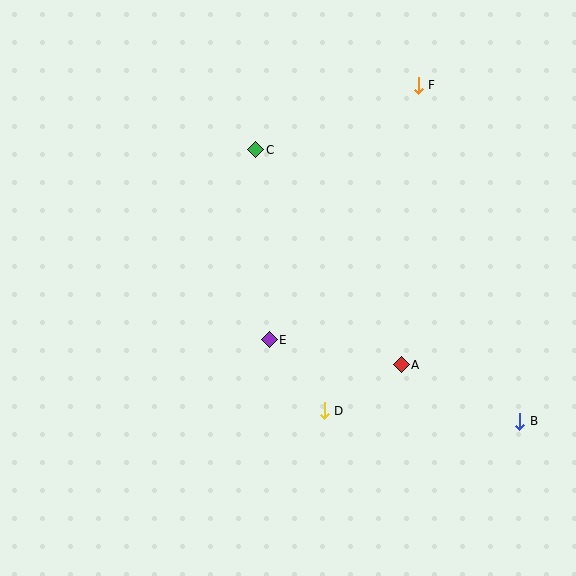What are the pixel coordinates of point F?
Point F is at (418, 85).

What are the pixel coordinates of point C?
Point C is at (256, 150).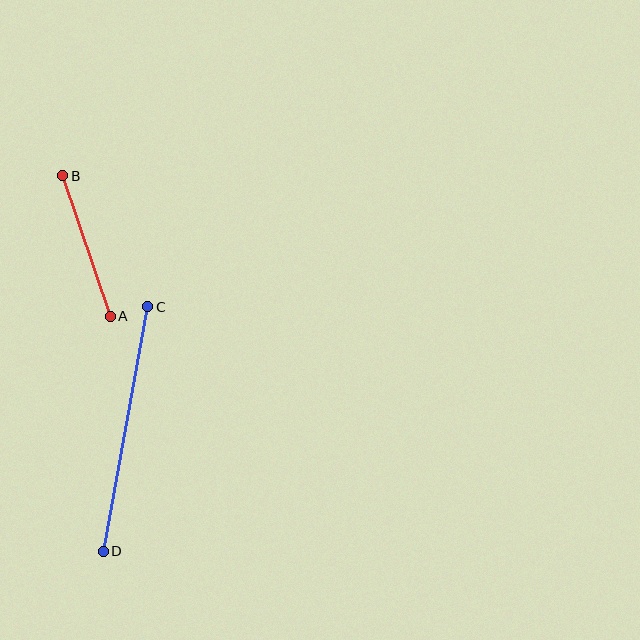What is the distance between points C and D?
The distance is approximately 248 pixels.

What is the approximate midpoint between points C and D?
The midpoint is at approximately (125, 429) pixels.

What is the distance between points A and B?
The distance is approximately 148 pixels.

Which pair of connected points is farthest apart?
Points C and D are farthest apart.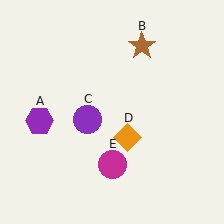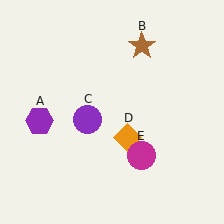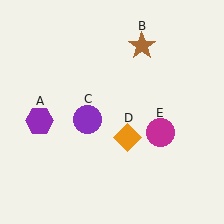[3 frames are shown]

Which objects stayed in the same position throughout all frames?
Purple hexagon (object A) and brown star (object B) and purple circle (object C) and orange diamond (object D) remained stationary.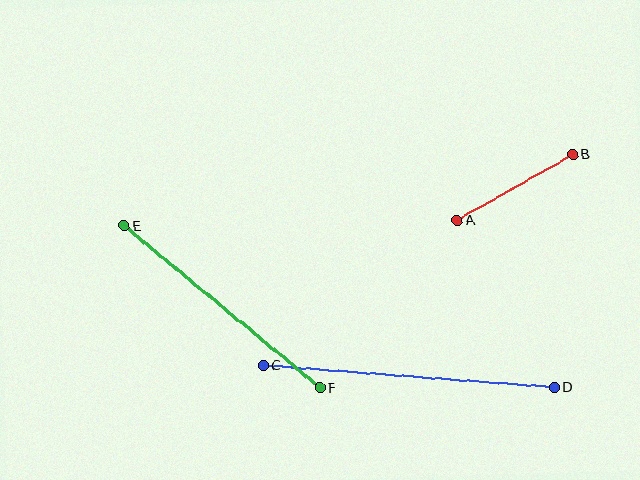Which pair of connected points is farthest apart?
Points C and D are farthest apart.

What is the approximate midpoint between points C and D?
The midpoint is at approximately (408, 377) pixels.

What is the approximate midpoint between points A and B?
The midpoint is at approximately (515, 187) pixels.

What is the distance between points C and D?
The distance is approximately 292 pixels.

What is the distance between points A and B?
The distance is approximately 133 pixels.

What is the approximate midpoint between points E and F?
The midpoint is at approximately (222, 307) pixels.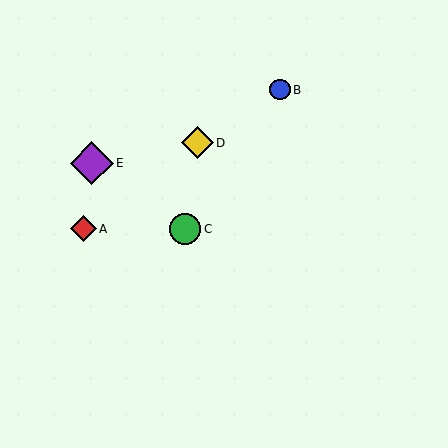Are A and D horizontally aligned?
No, A is at y≈229 and D is at y≈143.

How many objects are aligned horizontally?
2 objects (A, C) are aligned horizontally.